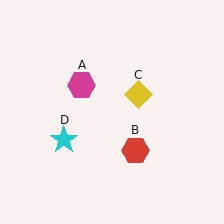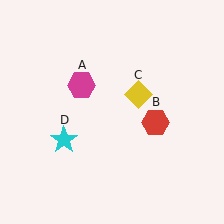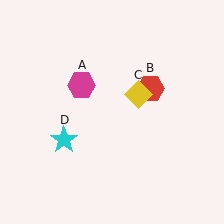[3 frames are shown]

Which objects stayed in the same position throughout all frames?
Magenta hexagon (object A) and yellow diamond (object C) and cyan star (object D) remained stationary.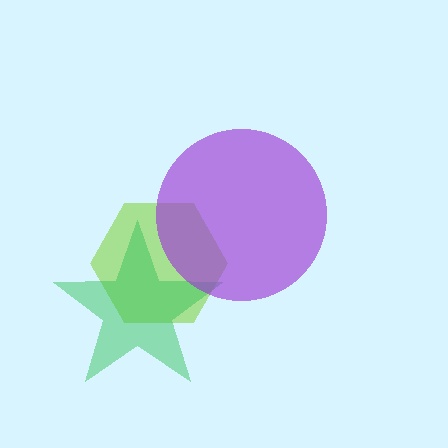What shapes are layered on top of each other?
The layered shapes are: a lime hexagon, a green star, a purple circle.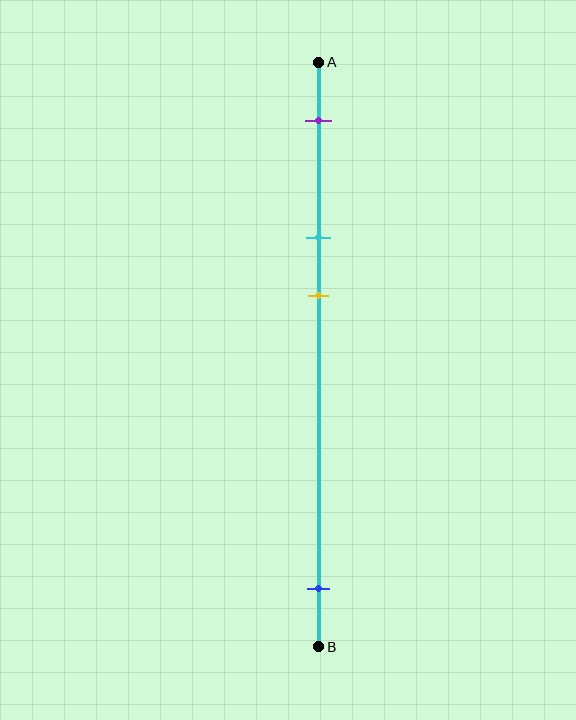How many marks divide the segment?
There are 4 marks dividing the segment.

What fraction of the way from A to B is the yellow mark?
The yellow mark is approximately 40% (0.4) of the way from A to B.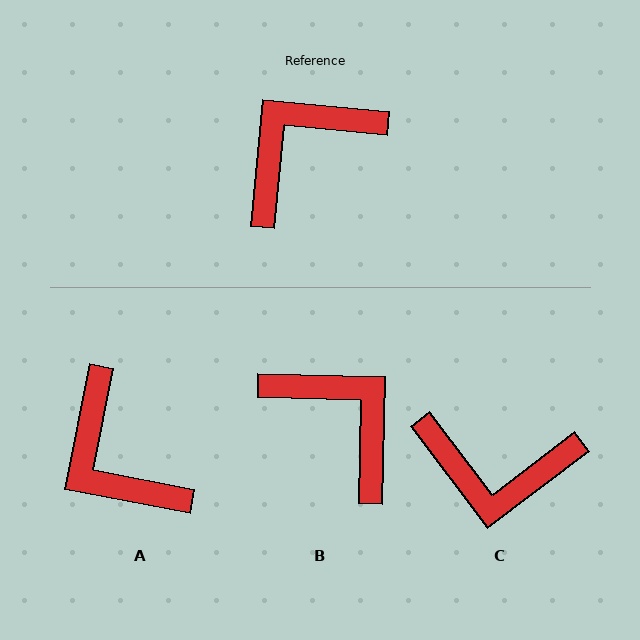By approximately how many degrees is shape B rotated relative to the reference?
Approximately 86 degrees clockwise.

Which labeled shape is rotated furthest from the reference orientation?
C, about 133 degrees away.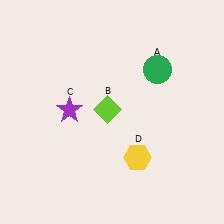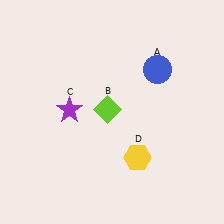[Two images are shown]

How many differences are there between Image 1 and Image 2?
There is 1 difference between the two images.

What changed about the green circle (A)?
In Image 1, A is green. In Image 2, it changed to blue.